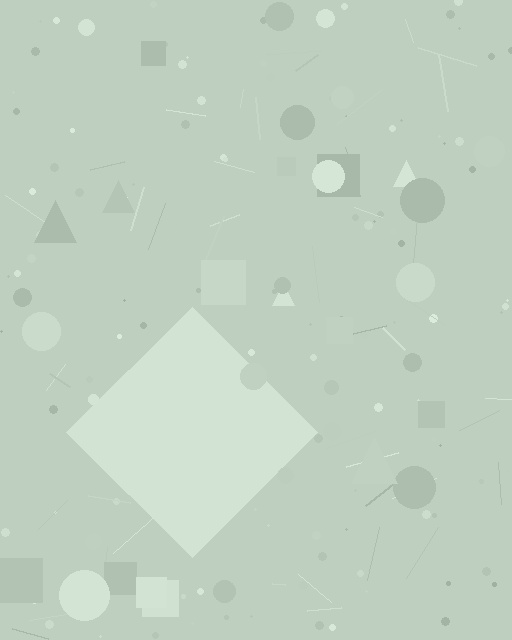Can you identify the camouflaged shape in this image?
The camouflaged shape is a diamond.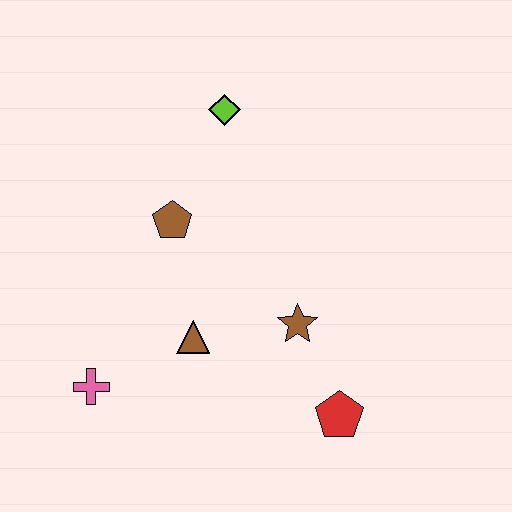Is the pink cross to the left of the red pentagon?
Yes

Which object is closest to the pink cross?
The brown triangle is closest to the pink cross.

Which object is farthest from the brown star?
The lime diamond is farthest from the brown star.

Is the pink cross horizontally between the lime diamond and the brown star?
No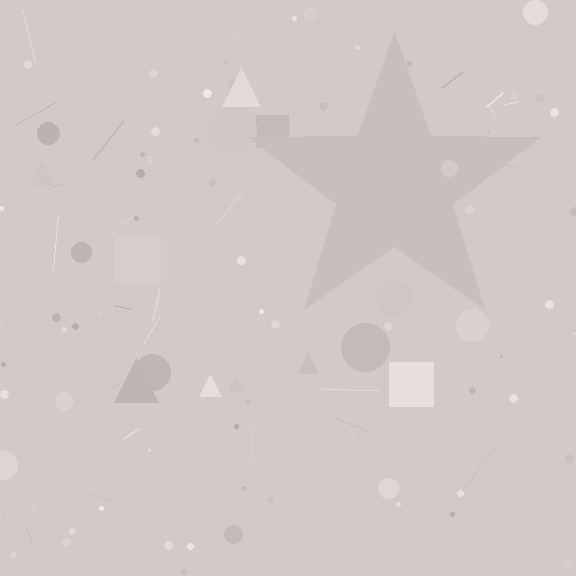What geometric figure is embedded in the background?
A star is embedded in the background.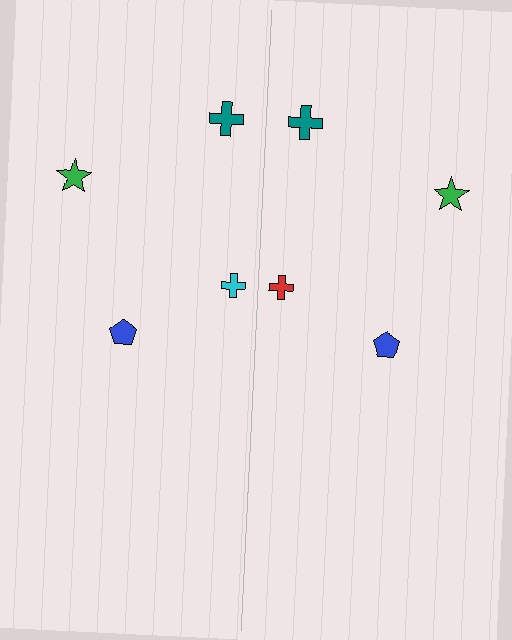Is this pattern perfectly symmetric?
No, the pattern is not perfectly symmetric. The red cross on the right side breaks the symmetry — its mirror counterpart is cyan.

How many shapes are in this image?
There are 8 shapes in this image.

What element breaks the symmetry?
The red cross on the right side breaks the symmetry — its mirror counterpart is cyan.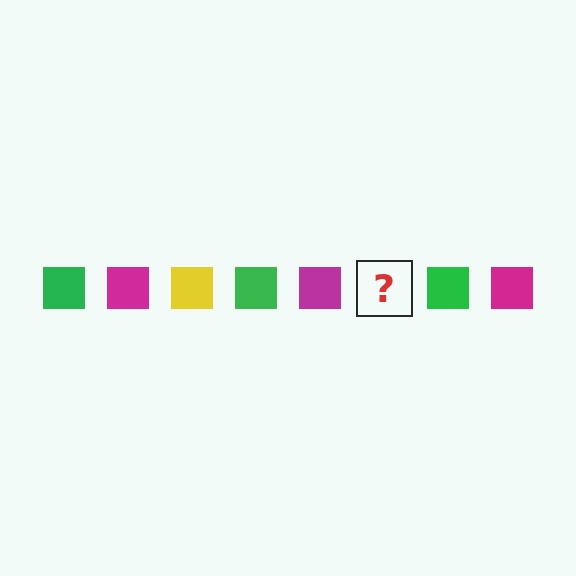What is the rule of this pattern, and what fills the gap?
The rule is that the pattern cycles through green, magenta, yellow squares. The gap should be filled with a yellow square.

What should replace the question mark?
The question mark should be replaced with a yellow square.